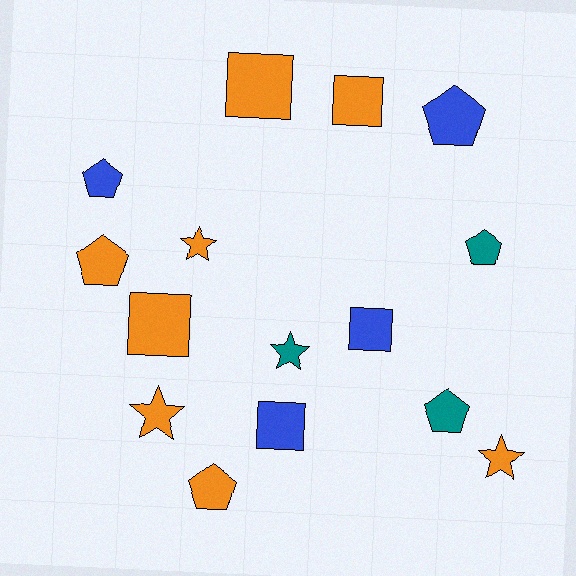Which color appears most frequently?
Orange, with 8 objects.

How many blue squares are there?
There are 2 blue squares.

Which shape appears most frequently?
Pentagon, with 6 objects.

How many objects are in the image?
There are 15 objects.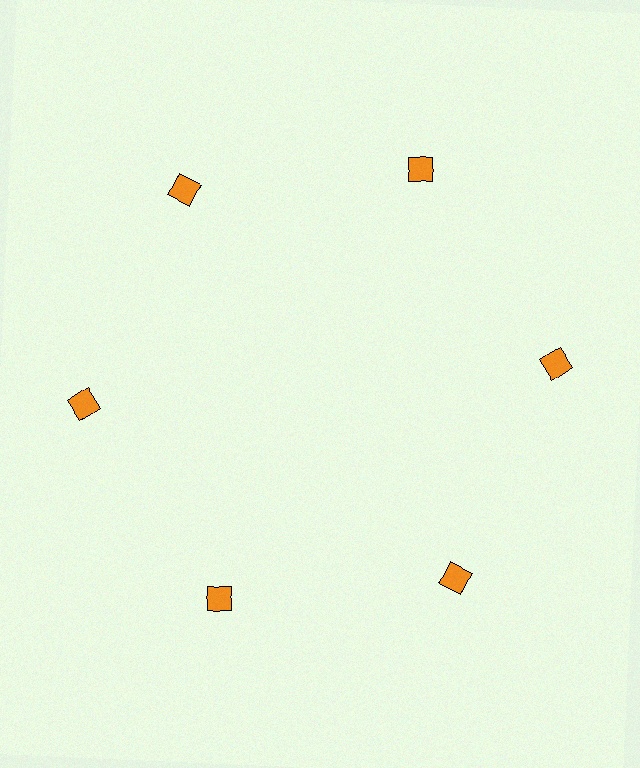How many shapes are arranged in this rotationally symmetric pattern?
There are 6 shapes, arranged in 6 groups of 1.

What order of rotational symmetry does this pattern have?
This pattern has 6-fold rotational symmetry.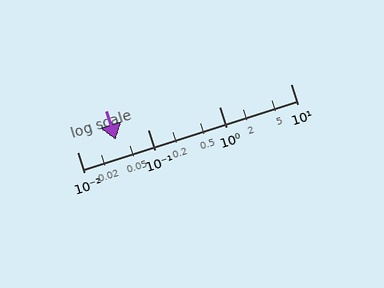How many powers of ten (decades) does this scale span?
The scale spans 3 decades, from 0.01 to 10.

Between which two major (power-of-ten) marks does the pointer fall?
The pointer is between 0.01 and 0.1.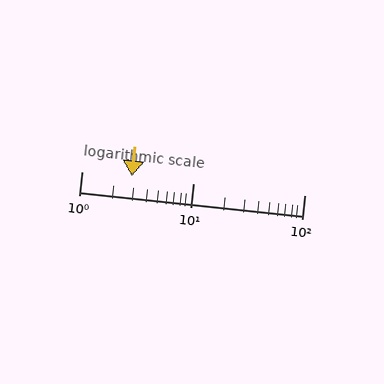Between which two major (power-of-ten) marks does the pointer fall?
The pointer is between 1 and 10.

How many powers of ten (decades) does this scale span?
The scale spans 2 decades, from 1 to 100.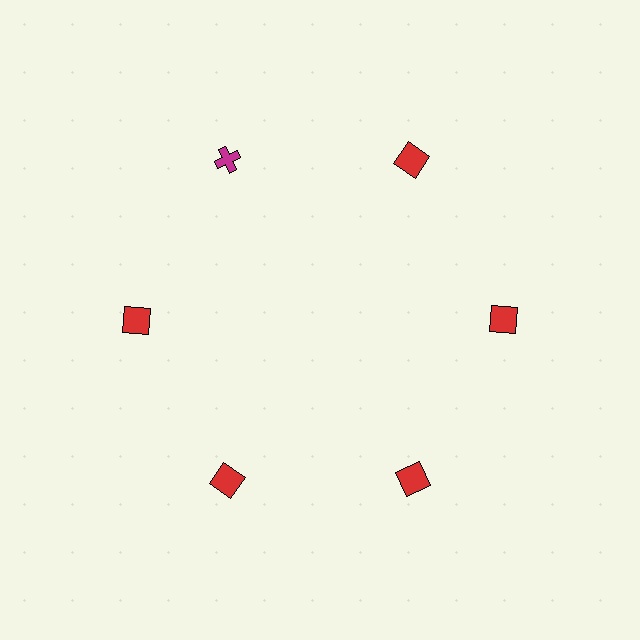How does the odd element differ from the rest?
It differs in both color (magenta instead of red) and shape (cross instead of square).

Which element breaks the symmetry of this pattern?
The magenta cross at roughly the 11 o'clock position breaks the symmetry. All other shapes are red squares.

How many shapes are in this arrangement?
There are 6 shapes arranged in a ring pattern.